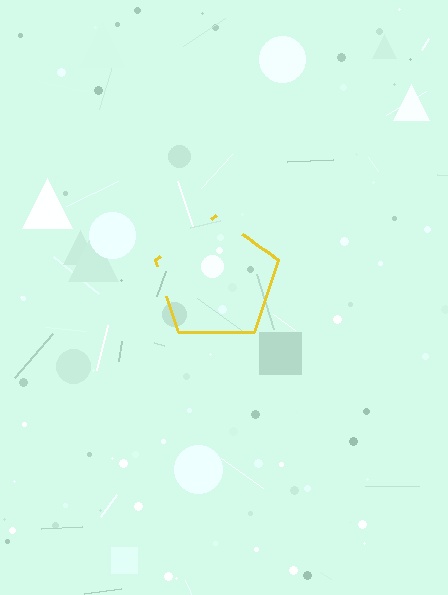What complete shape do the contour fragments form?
The contour fragments form a pentagon.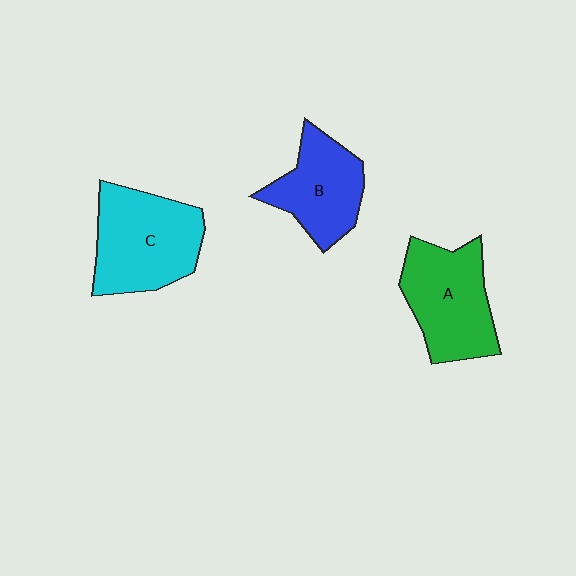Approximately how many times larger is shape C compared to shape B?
Approximately 1.3 times.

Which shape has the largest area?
Shape C (cyan).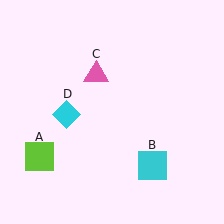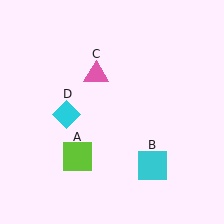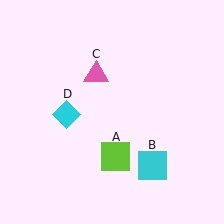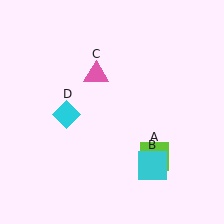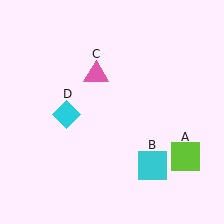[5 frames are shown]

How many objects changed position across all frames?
1 object changed position: lime square (object A).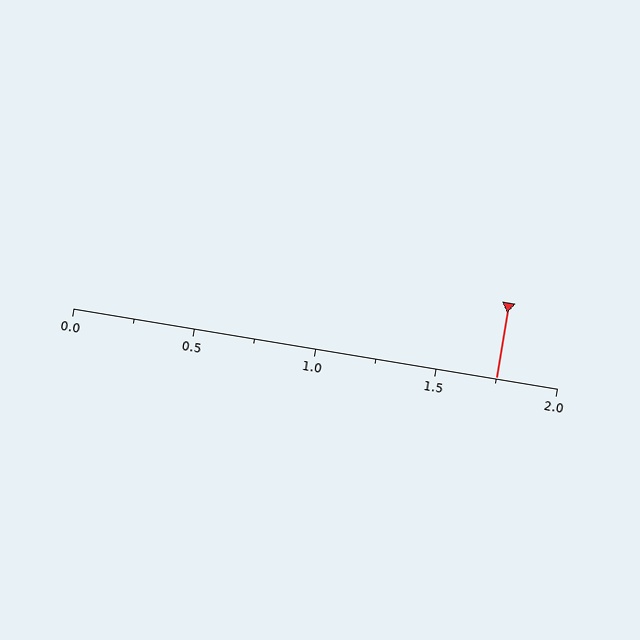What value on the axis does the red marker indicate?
The marker indicates approximately 1.75.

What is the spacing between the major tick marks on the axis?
The major ticks are spaced 0.5 apart.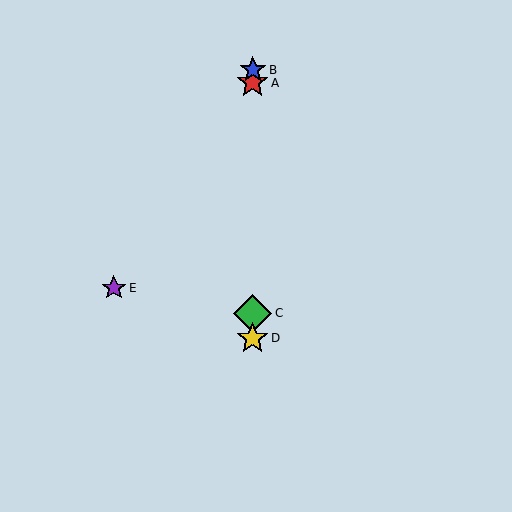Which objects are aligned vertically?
Objects A, B, C, D are aligned vertically.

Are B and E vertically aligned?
No, B is at x≈253 and E is at x≈114.